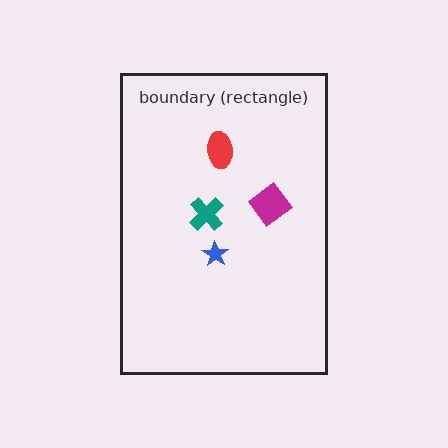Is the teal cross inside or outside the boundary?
Inside.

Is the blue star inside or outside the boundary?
Inside.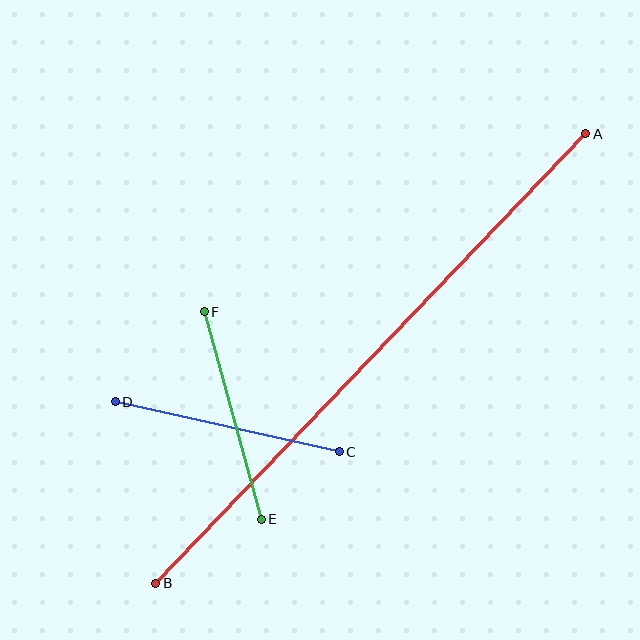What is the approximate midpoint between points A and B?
The midpoint is at approximately (371, 359) pixels.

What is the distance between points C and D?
The distance is approximately 230 pixels.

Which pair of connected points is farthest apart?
Points A and B are farthest apart.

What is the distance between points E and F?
The distance is approximately 215 pixels.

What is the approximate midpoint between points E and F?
The midpoint is at approximately (233, 416) pixels.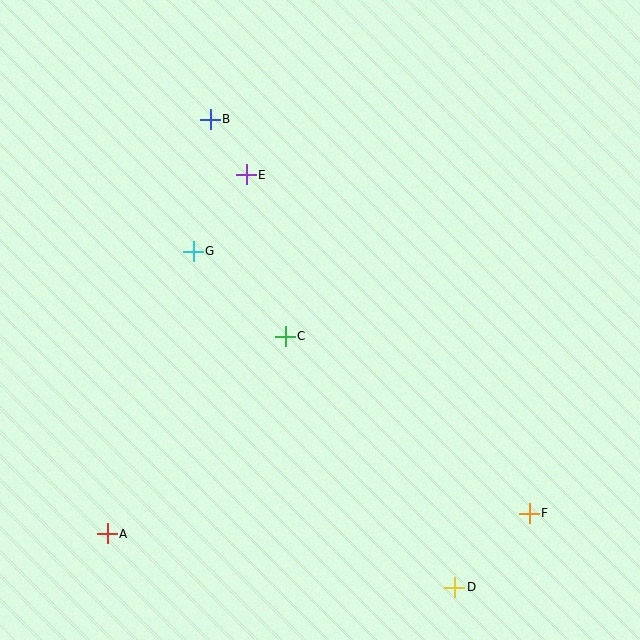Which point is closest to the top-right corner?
Point E is closest to the top-right corner.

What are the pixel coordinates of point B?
Point B is at (210, 119).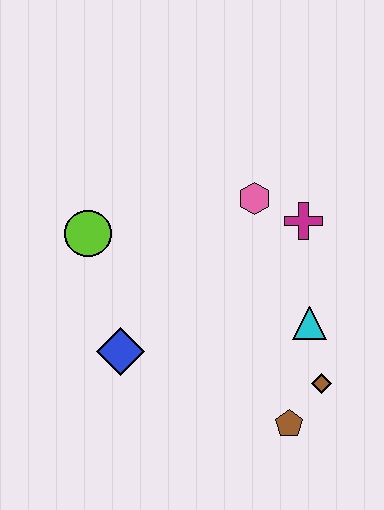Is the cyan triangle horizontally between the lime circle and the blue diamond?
No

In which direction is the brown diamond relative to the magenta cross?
The brown diamond is below the magenta cross.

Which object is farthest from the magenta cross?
The blue diamond is farthest from the magenta cross.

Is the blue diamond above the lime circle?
No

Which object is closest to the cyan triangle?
The brown diamond is closest to the cyan triangle.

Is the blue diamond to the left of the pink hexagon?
Yes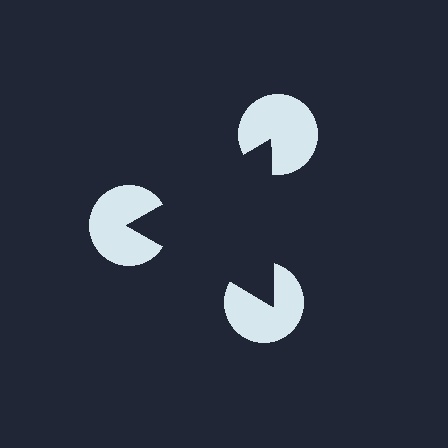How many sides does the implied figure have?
3 sides.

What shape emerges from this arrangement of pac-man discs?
An illusory triangle — its edges are inferred from the aligned wedge cuts in the pac-man discs, not physically drawn.